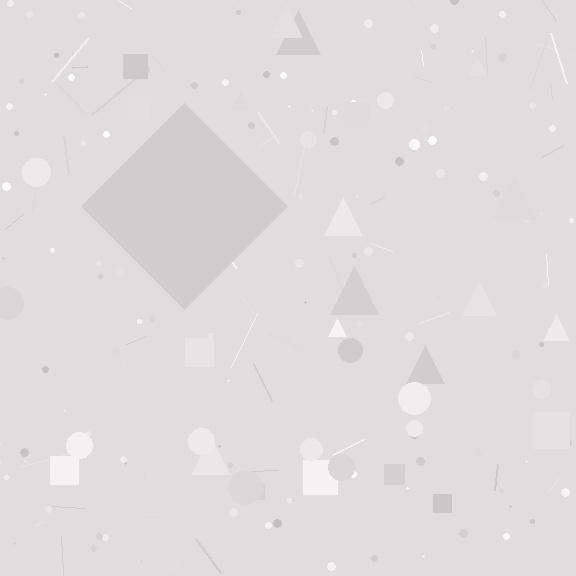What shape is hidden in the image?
A diamond is hidden in the image.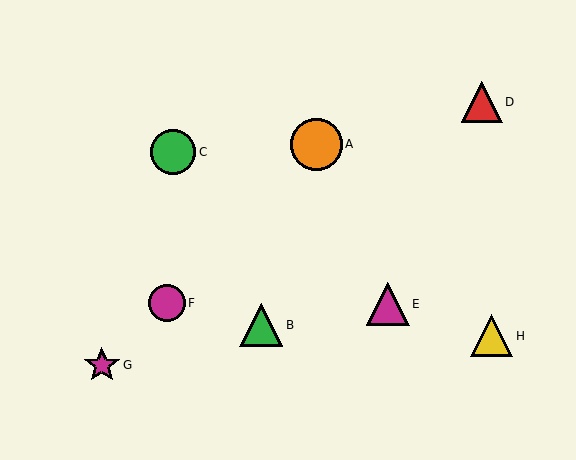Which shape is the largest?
The orange circle (labeled A) is the largest.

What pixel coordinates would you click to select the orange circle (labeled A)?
Click at (316, 144) to select the orange circle A.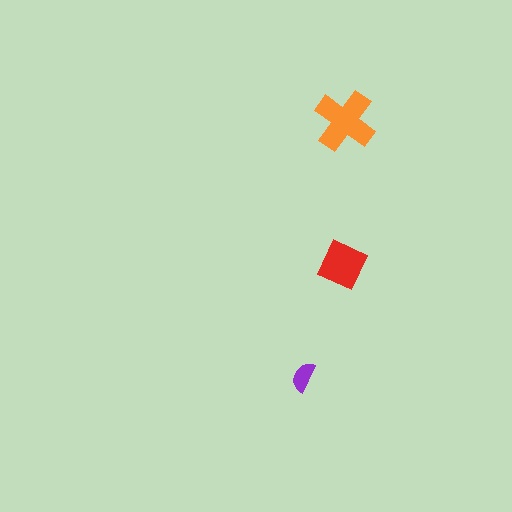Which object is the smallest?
The purple semicircle.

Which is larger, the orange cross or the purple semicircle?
The orange cross.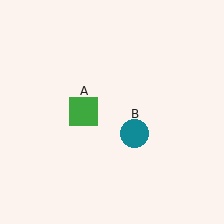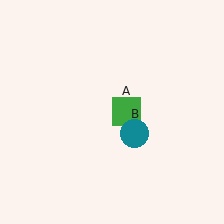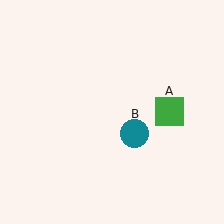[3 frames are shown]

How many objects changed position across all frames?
1 object changed position: green square (object A).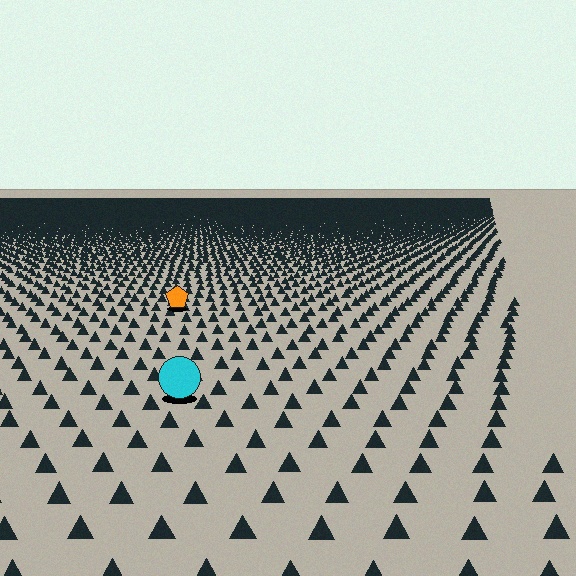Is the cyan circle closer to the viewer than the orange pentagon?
Yes. The cyan circle is closer — you can tell from the texture gradient: the ground texture is coarser near it.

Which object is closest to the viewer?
The cyan circle is closest. The texture marks near it are larger and more spread out.